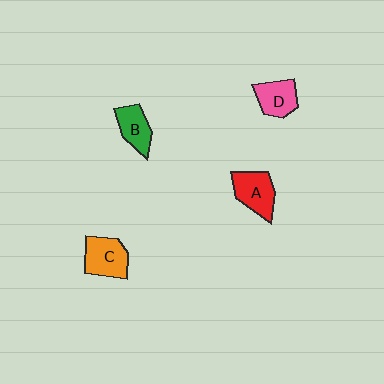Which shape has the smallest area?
Shape B (green).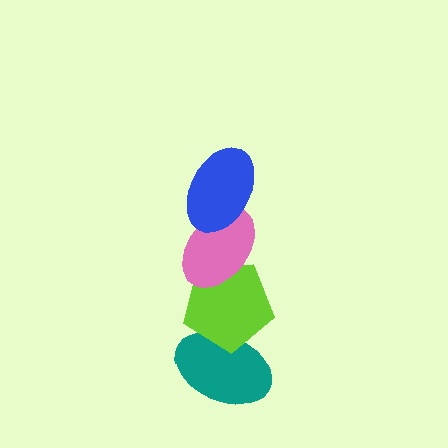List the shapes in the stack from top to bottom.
From top to bottom: the blue ellipse, the pink ellipse, the lime pentagon, the teal ellipse.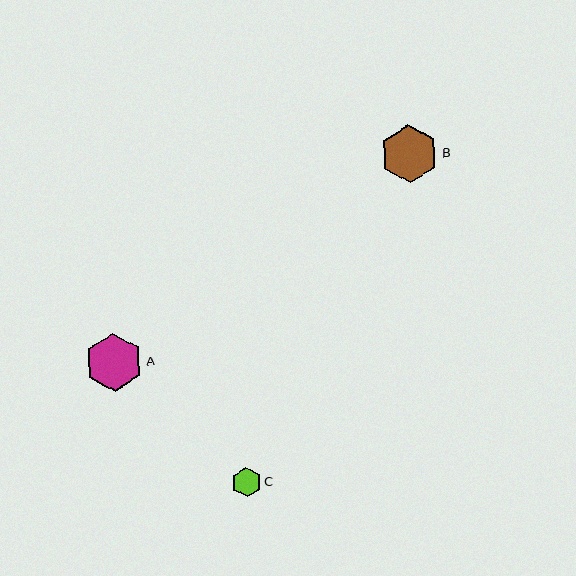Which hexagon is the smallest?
Hexagon C is the smallest with a size of approximately 29 pixels.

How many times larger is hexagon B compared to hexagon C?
Hexagon B is approximately 2.0 times the size of hexagon C.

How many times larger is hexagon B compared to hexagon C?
Hexagon B is approximately 2.0 times the size of hexagon C.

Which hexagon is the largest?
Hexagon A is the largest with a size of approximately 58 pixels.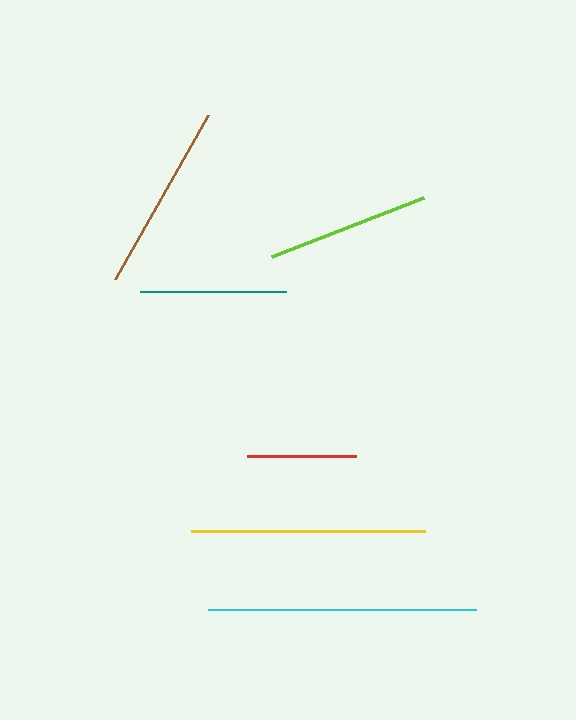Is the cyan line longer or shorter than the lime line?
The cyan line is longer than the lime line.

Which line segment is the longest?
The cyan line is the longest at approximately 267 pixels.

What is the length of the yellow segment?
The yellow segment is approximately 233 pixels long.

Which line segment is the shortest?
The red line is the shortest at approximately 109 pixels.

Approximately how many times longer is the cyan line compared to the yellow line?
The cyan line is approximately 1.1 times the length of the yellow line.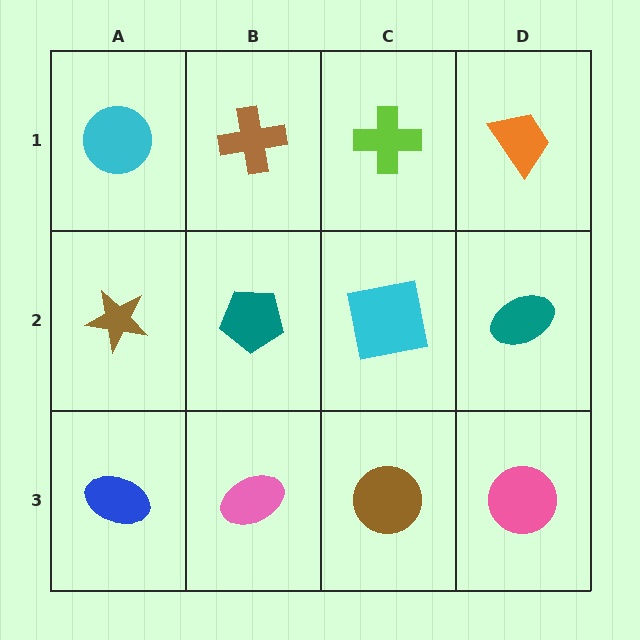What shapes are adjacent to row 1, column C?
A cyan square (row 2, column C), a brown cross (row 1, column B), an orange trapezoid (row 1, column D).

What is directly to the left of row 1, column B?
A cyan circle.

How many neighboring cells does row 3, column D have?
2.